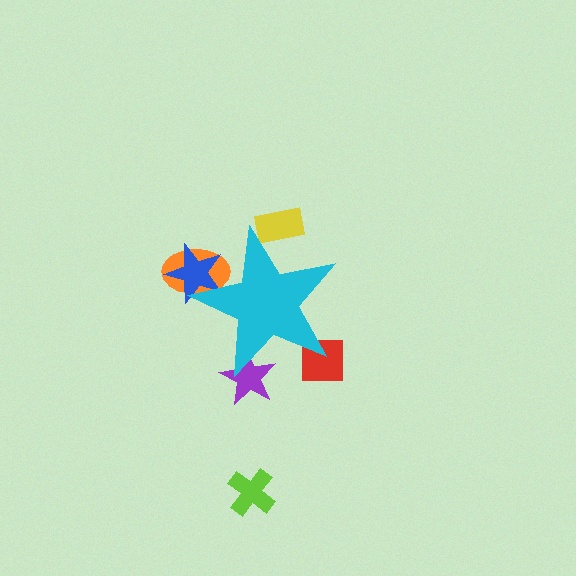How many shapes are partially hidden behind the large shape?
5 shapes are partially hidden.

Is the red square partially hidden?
Yes, the red square is partially hidden behind the cyan star.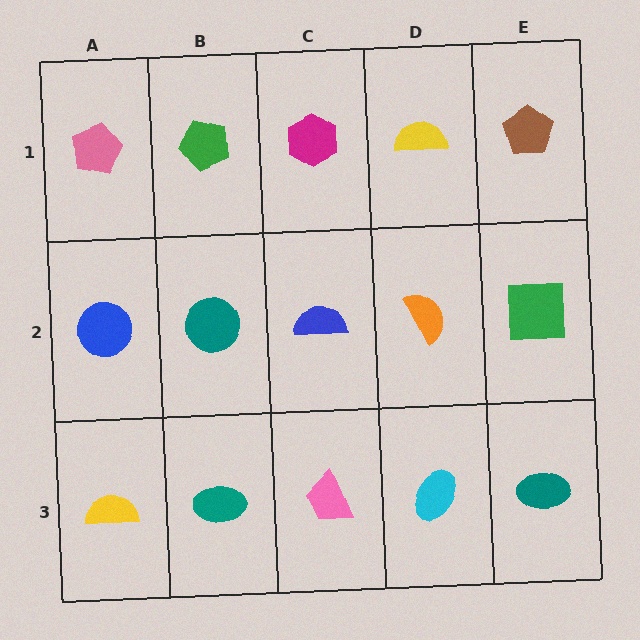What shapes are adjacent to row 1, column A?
A blue circle (row 2, column A), a green pentagon (row 1, column B).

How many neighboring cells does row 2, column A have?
3.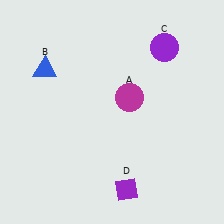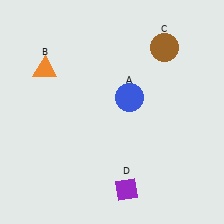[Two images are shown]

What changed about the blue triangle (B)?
In Image 1, B is blue. In Image 2, it changed to orange.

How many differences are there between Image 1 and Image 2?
There are 3 differences between the two images.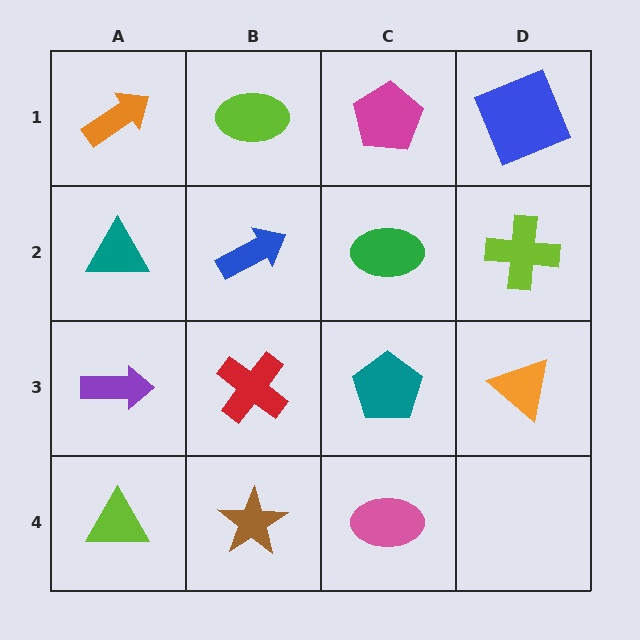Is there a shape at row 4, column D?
No, that cell is empty.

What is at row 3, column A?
A purple arrow.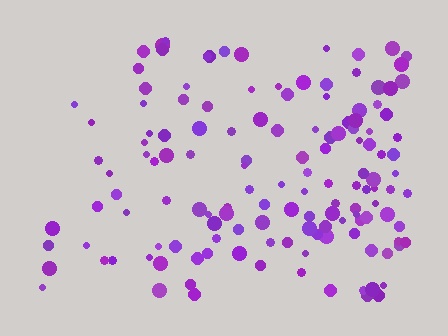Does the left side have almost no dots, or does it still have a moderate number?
Still a moderate number, just noticeably fewer than the right.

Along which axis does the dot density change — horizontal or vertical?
Horizontal.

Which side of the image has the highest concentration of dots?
The right.